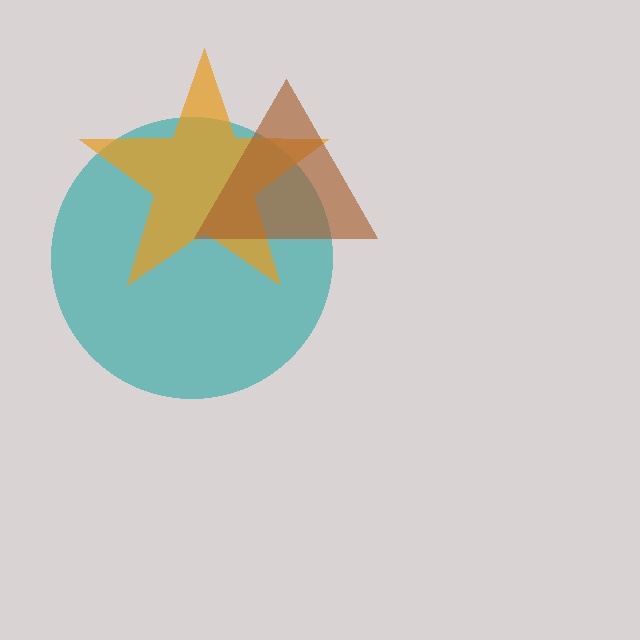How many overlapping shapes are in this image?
There are 3 overlapping shapes in the image.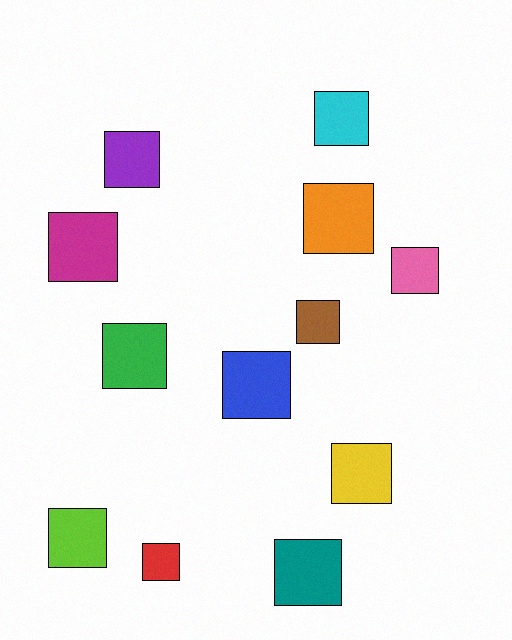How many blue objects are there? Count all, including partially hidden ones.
There is 1 blue object.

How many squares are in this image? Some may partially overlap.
There are 12 squares.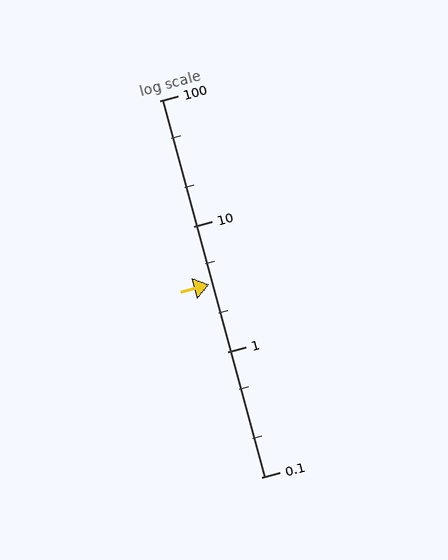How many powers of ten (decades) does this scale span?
The scale spans 3 decades, from 0.1 to 100.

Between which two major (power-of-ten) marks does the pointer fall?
The pointer is between 1 and 10.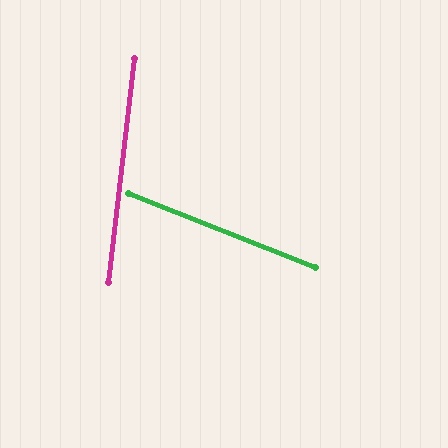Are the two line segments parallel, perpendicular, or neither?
Neither parallel nor perpendicular — they differ by about 75°.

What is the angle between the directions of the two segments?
Approximately 75 degrees.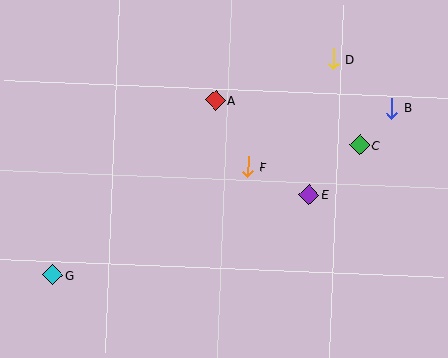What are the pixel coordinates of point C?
Point C is at (360, 145).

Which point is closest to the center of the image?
Point F at (248, 167) is closest to the center.